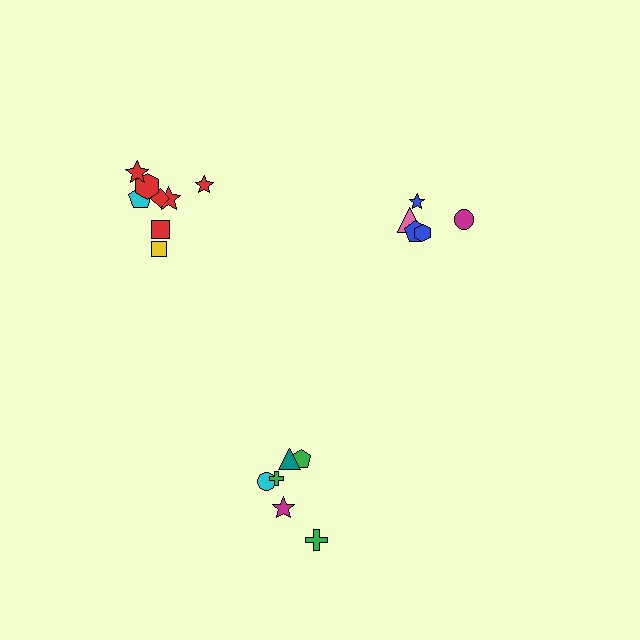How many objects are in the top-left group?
There are 8 objects.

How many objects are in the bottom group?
There are 6 objects.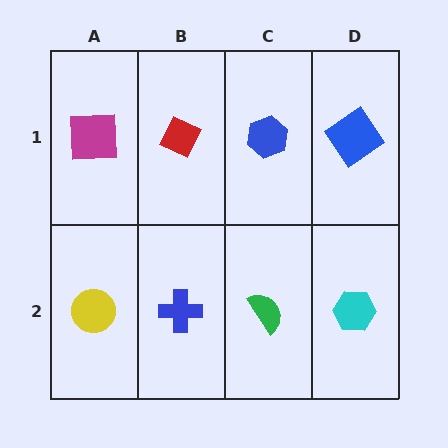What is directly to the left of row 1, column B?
A magenta square.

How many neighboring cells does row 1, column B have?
3.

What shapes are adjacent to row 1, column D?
A cyan hexagon (row 2, column D), a blue hexagon (row 1, column C).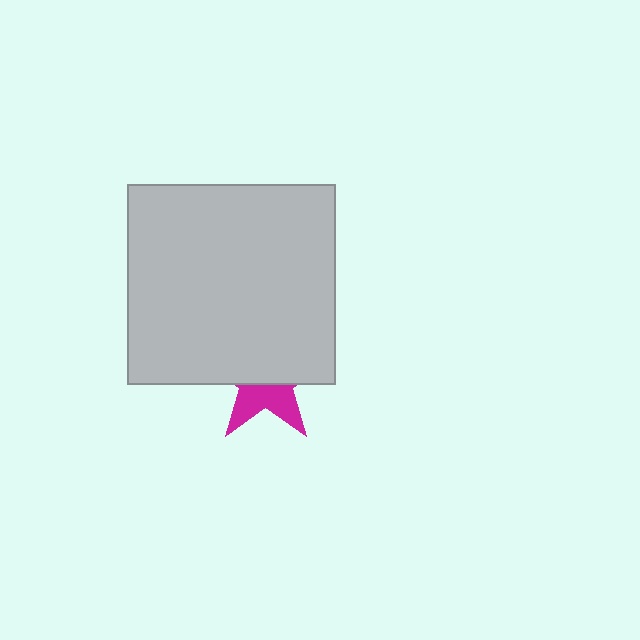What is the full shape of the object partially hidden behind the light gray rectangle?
The partially hidden object is a magenta star.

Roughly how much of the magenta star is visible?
A small part of it is visible (roughly 39%).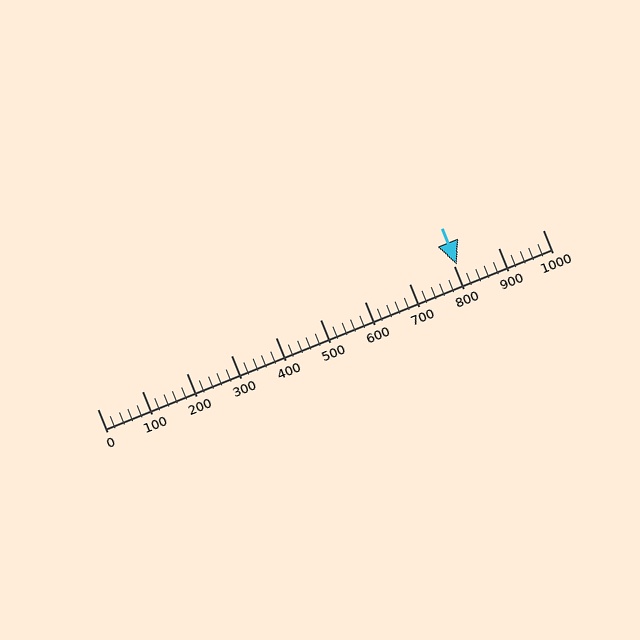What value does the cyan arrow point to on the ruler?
The cyan arrow points to approximately 808.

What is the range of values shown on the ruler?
The ruler shows values from 0 to 1000.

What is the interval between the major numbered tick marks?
The major tick marks are spaced 100 units apart.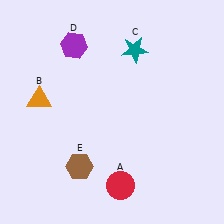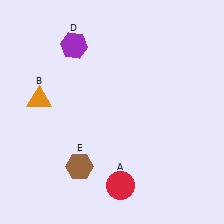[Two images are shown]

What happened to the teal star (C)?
The teal star (C) was removed in Image 2. It was in the top-right area of Image 1.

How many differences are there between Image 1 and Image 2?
There is 1 difference between the two images.